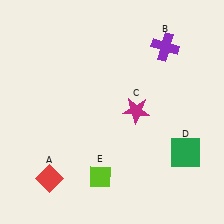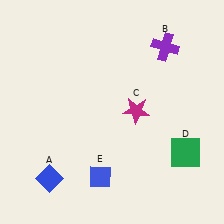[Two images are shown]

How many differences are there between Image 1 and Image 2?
There are 2 differences between the two images.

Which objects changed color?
A changed from red to blue. E changed from lime to blue.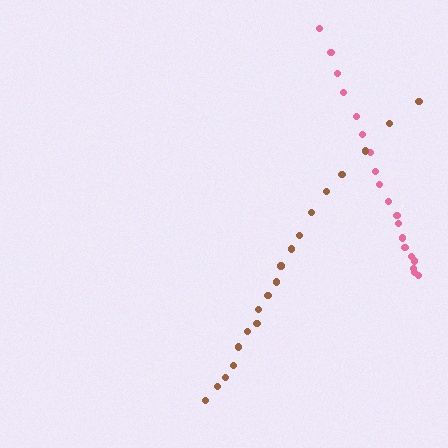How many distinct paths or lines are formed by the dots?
There are 2 distinct paths.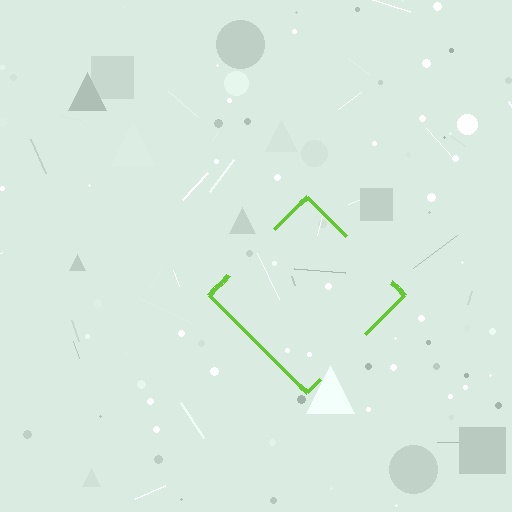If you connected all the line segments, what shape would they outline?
They would outline a diamond.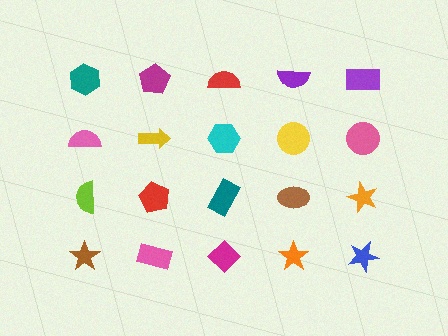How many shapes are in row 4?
5 shapes.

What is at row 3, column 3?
A teal rectangle.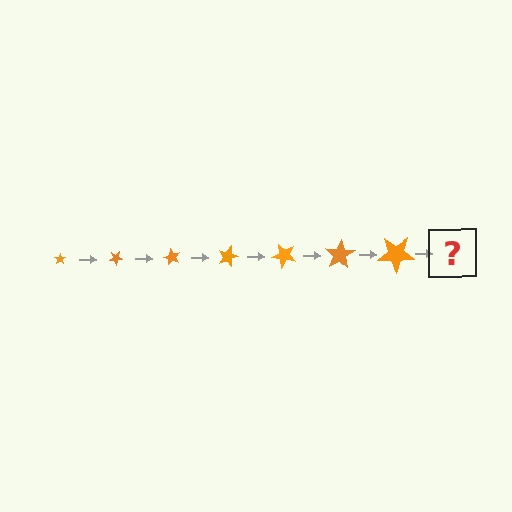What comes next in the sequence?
The next element should be a star, larger than the previous one and rotated 210 degrees from the start.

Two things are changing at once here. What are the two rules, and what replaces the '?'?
The two rules are that the star grows larger each step and it rotates 30 degrees each step. The '?' should be a star, larger than the previous one and rotated 210 degrees from the start.